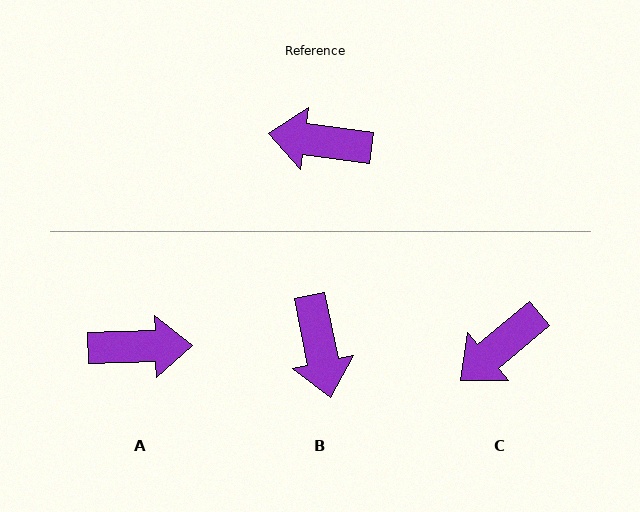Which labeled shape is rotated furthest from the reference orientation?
A, about 171 degrees away.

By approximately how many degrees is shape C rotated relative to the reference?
Approximately 48 degrees counter-clockwise.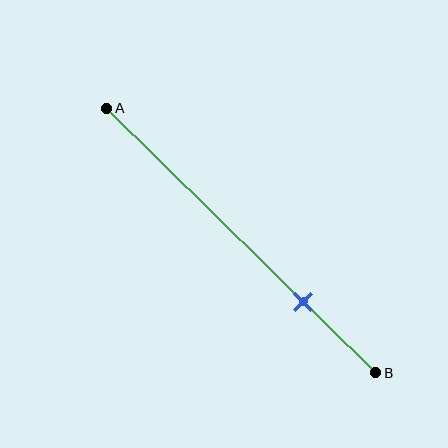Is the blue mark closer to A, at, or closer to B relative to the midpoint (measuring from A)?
The blue mark is closer to point B than the midpoint of segment AB.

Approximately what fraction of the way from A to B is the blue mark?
The blue mark is approximately 75% of the way from A to B.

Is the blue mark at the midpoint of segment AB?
No, the mark is at about 75% from A, not at the 50% midpoint.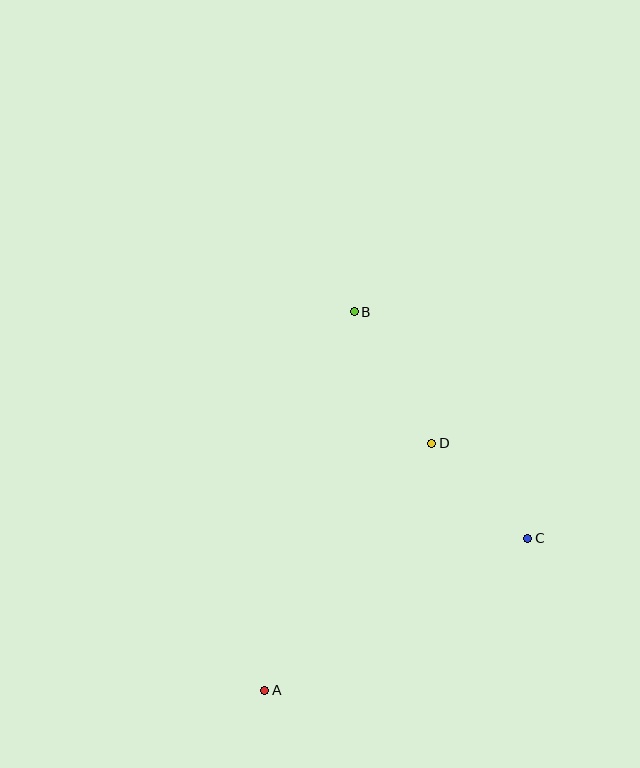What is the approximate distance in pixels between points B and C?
The distance between B and C is approximately 285 pixels.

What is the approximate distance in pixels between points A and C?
The distance between A and C is approximately 304 pixels.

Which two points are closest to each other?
Points C and D are closest to each other.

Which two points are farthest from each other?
Points A and B are farthest from each other.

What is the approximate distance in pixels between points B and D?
The distance between B and D is approximately 153 pixels.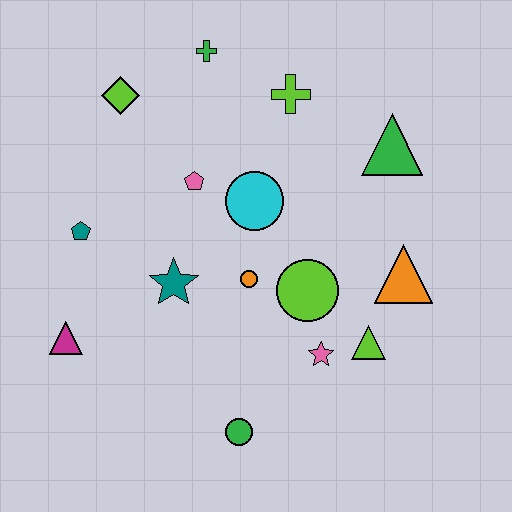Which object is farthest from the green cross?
The green circle is farthest from the green cross.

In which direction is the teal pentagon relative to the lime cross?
The teal pentagon is to the left of the lime cross.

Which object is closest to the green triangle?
The lime cross is closest to the green triangle.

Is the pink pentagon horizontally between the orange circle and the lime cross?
No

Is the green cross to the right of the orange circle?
No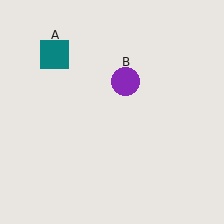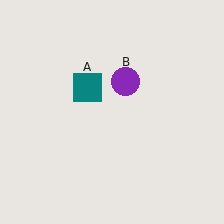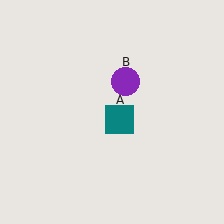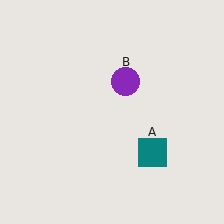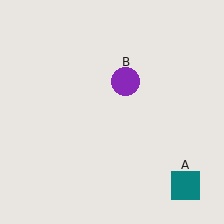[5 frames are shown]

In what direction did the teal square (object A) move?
The teal square (object A) moved down and to the right.